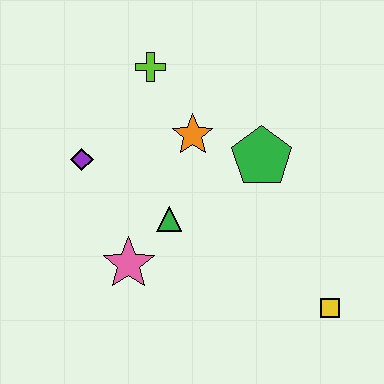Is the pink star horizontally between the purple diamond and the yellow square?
Yes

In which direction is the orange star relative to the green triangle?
The orange star is above the green triangle.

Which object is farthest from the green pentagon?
The purple diamond is farthest from the green pentagon.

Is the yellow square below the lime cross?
Yes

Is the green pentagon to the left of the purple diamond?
No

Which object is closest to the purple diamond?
The green triangle is closest to the purple diamond.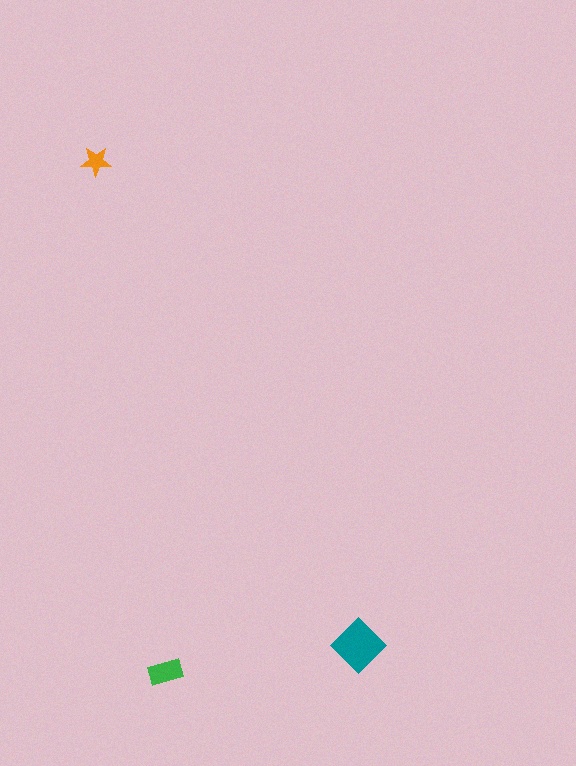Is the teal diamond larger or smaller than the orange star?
Larger.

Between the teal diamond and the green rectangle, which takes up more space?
The teal diamond.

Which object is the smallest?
The orange star.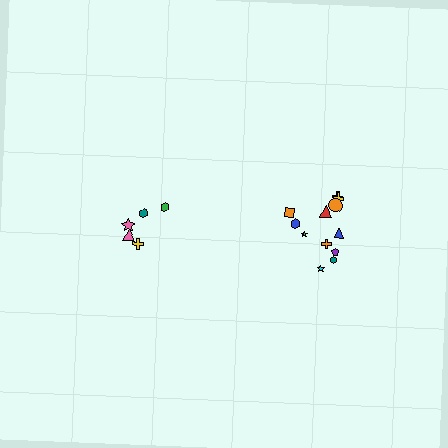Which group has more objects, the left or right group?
The right group.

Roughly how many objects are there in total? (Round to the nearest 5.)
Roughly 15 objects in total.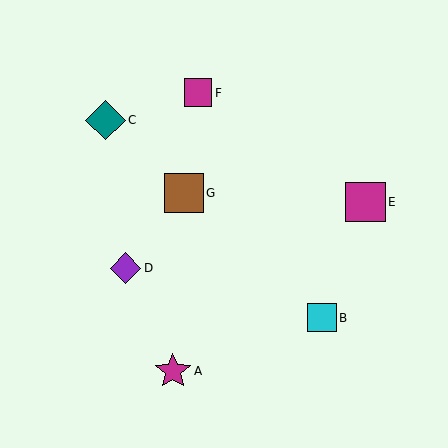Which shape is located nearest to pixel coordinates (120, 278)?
The purple diamond (labeled D) at (126, 268) is nearest to that location.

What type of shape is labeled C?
Shape C is a teal diamond.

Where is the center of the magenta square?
The center of the magenta square is at (366, 202).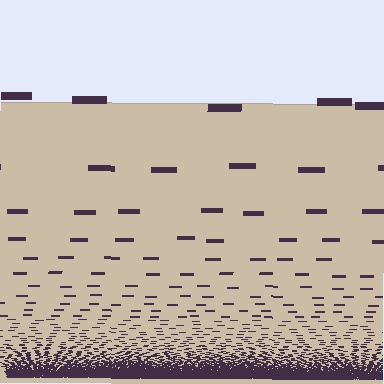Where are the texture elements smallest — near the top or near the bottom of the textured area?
Near the bottom.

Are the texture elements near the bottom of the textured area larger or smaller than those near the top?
Smaller. The gradient is inverted — elements near the bottom are smaller and denser.